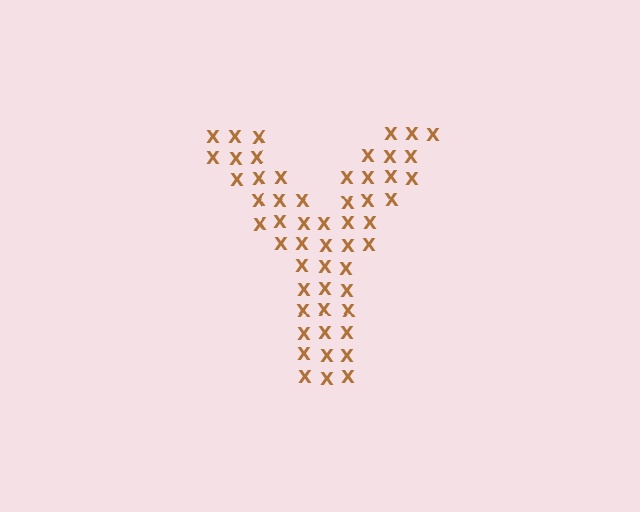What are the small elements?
The small elements are letter X's.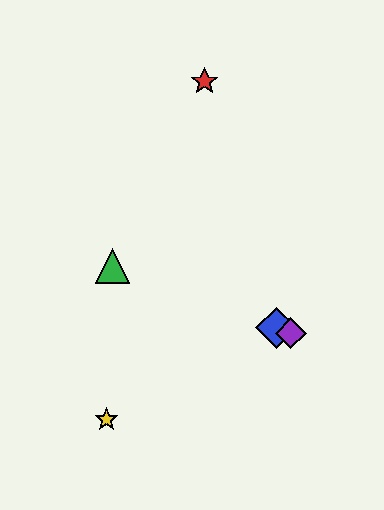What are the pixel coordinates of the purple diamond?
The purple diamond is at (291, 333).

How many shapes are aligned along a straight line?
3 shapes (the blue diamond, the green triangle, the purple diamond) are aligned along a straight line.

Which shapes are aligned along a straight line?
The blue diamond, the green triangle, the purple diamond are aligned along a straight line.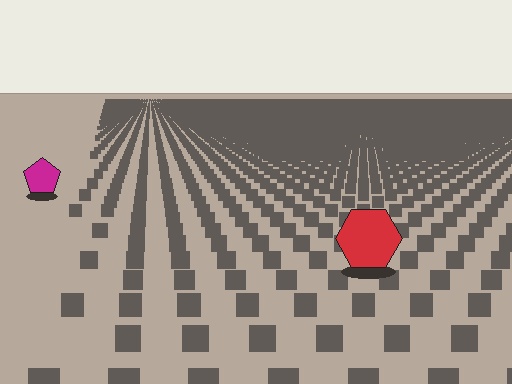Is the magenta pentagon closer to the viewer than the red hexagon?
No. The red hexagon is closer — you can tell from the texture gradient: the ground texture is coarser near it.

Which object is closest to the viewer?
The red hexagon is closest. The texture marks near it are larger and more spread out.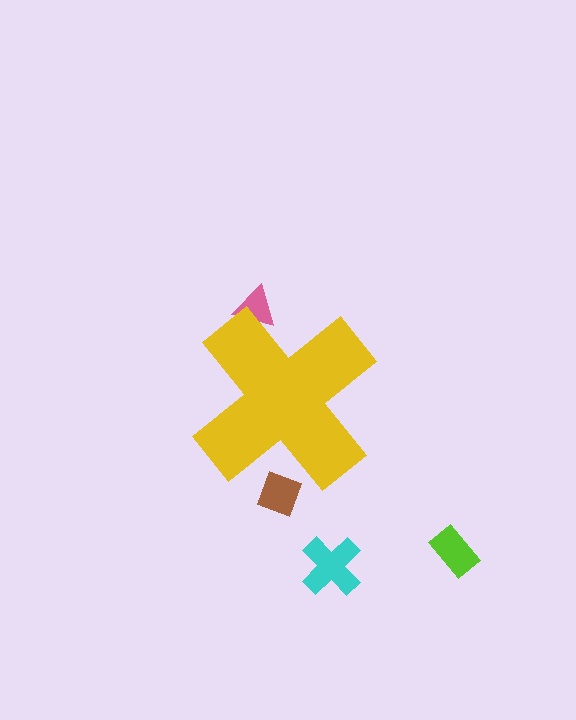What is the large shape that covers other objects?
A yellow cross.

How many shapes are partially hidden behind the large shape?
2 shapes are partially hidden.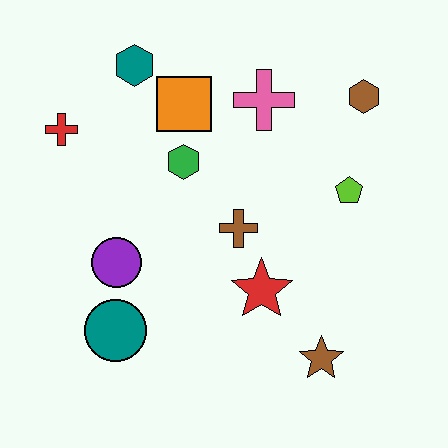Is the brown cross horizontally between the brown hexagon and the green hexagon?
Yes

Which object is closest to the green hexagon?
The orange square is closest to the green hexagon.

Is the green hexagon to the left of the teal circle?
No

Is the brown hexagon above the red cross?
Yes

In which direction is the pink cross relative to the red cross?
The pink cross is to the right of the red cross.